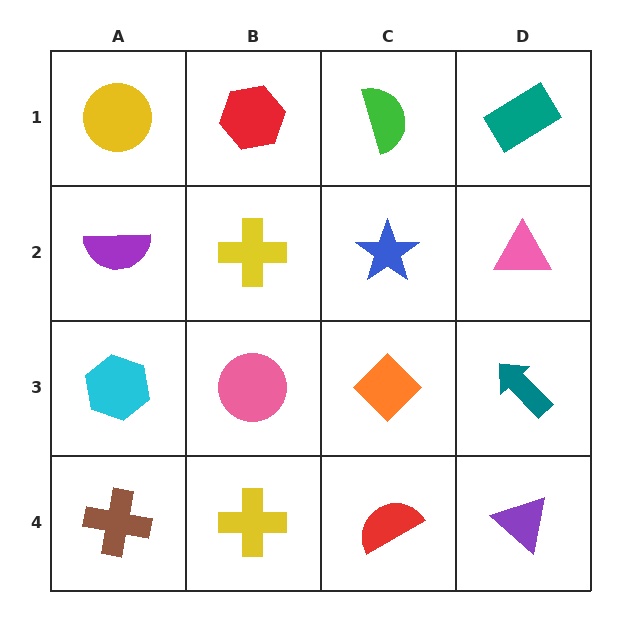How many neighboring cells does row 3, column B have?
4.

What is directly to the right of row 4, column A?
A yellow cross.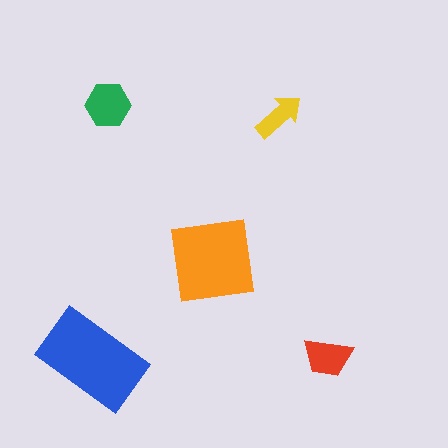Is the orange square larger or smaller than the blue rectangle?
Smaller.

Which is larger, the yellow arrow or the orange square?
The orange square.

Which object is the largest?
The blue rectangle.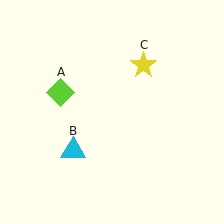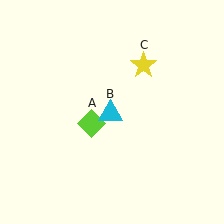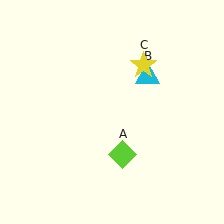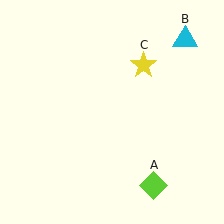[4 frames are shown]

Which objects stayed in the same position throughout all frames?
Yellow star (object C) remained stationary.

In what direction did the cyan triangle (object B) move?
The cyan triangle (object B) moved up and to the right.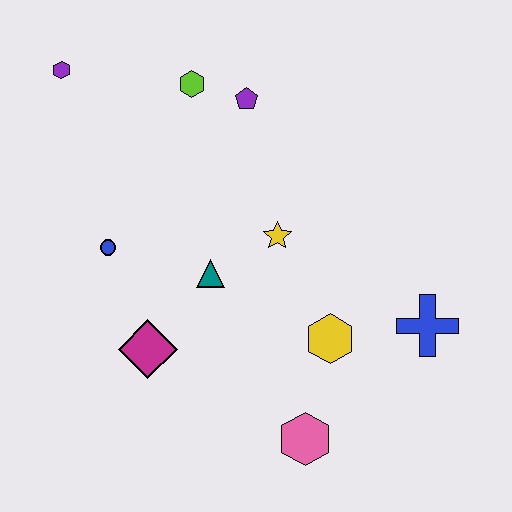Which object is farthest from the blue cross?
The purple hexagon is farthest from the blue cross.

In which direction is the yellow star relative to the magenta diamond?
The yellow star is to the right of the magenta diamond.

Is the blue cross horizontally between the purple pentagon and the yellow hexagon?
No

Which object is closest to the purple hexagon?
The lime hexagon is closest to the purple hexagon.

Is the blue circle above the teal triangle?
Yes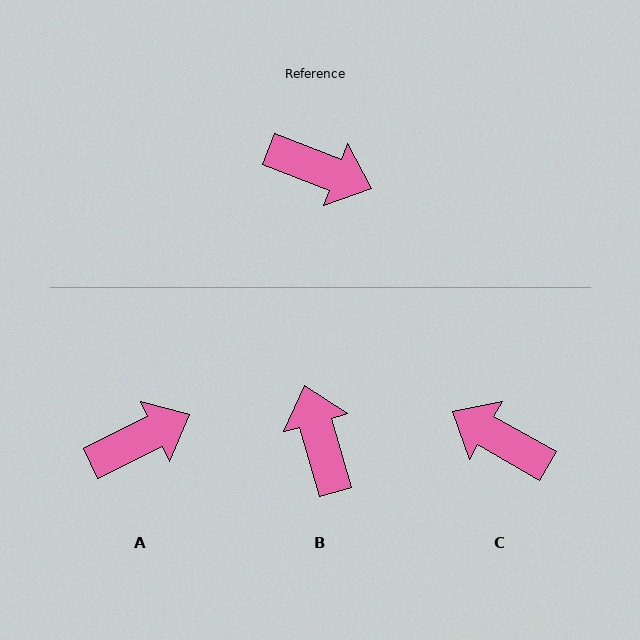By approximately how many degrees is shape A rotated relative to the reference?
Approximately 47 degrees counter-clockwise.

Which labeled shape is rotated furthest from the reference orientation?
C, about 171 degrees away.